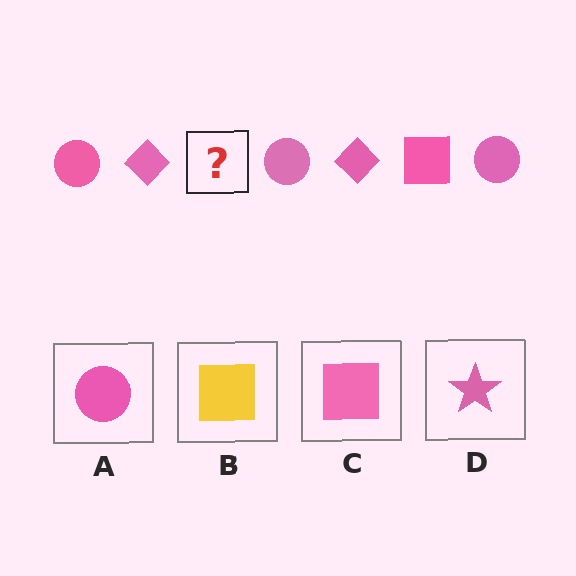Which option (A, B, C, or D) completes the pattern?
C.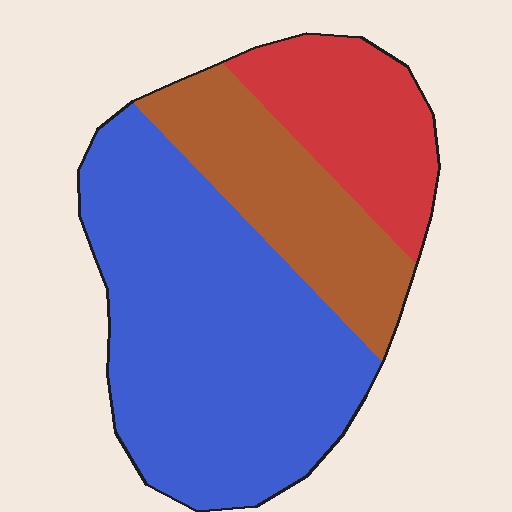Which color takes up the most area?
Blue, at roughly 55%.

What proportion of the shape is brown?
Brown covers 23% of the shape.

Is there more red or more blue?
Blue.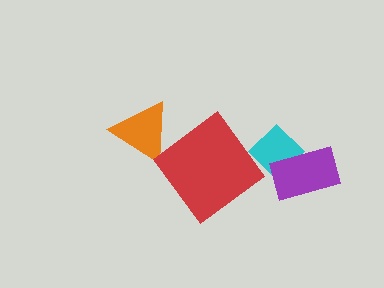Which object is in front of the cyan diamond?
The purple rectangle is in front of the cyan diamond.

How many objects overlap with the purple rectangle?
1 object overlaps with the purple rectangle.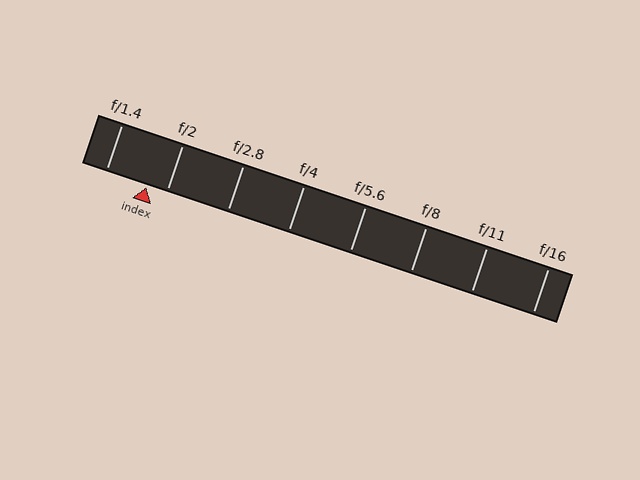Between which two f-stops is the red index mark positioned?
The index mark is between f/1.4 and f/2.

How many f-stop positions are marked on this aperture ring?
There are 8 f-stop positions marked.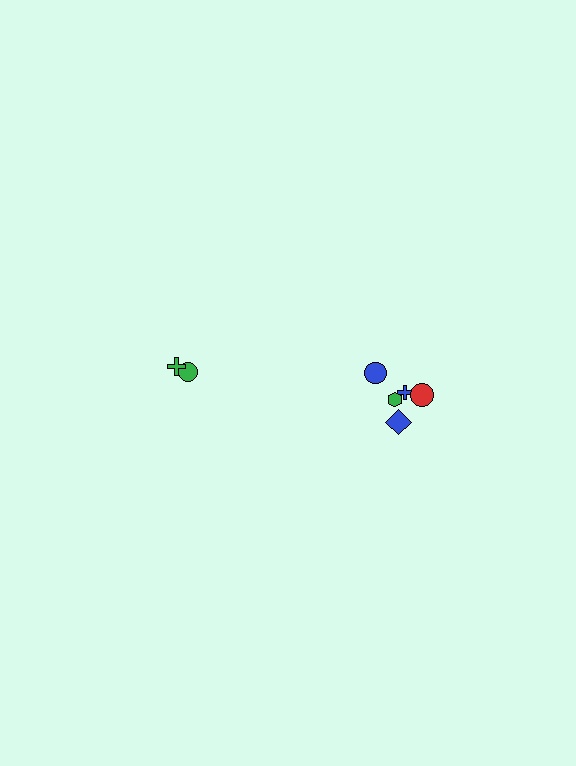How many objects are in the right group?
There are 5 objects.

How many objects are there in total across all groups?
There are 8 objects.